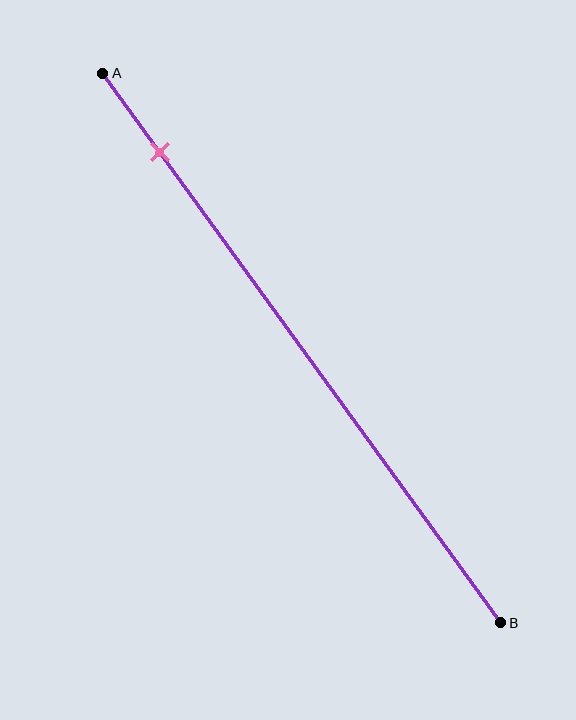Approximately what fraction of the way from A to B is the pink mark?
The pink mark is approximately 15% of the way from A to B.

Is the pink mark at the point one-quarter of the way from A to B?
No, the mark is at about 15% from A, not at the 25% one-quarter point.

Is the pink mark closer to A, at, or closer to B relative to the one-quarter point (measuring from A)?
The pink mark is closer to point A than the one-quarter point of segment AB.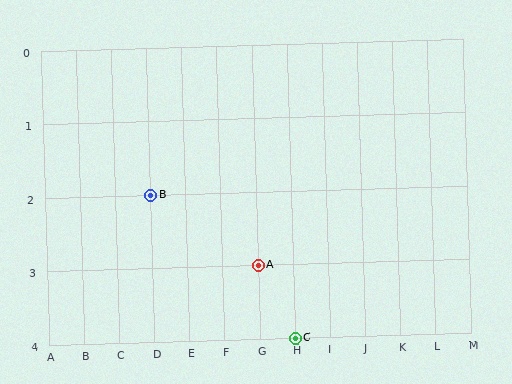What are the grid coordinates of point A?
Point A is at grid coordinates (G, 3).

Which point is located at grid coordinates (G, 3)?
Point A is at (G, 3).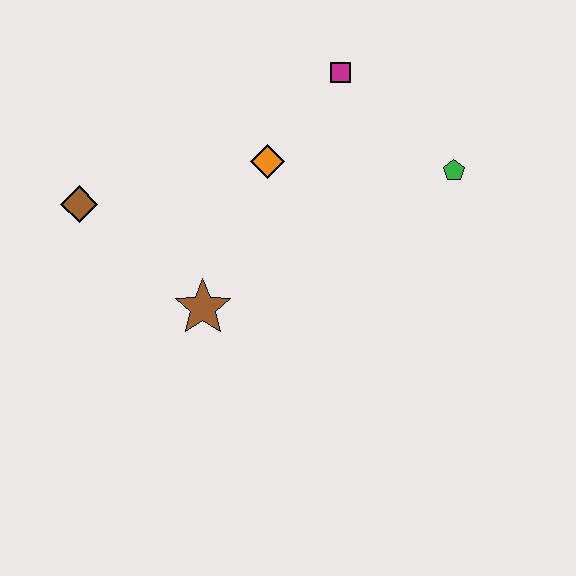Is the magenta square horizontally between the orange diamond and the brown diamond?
No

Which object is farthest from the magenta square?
The brown diamond is farthest from the magenta square.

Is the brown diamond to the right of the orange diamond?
No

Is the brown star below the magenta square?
Yes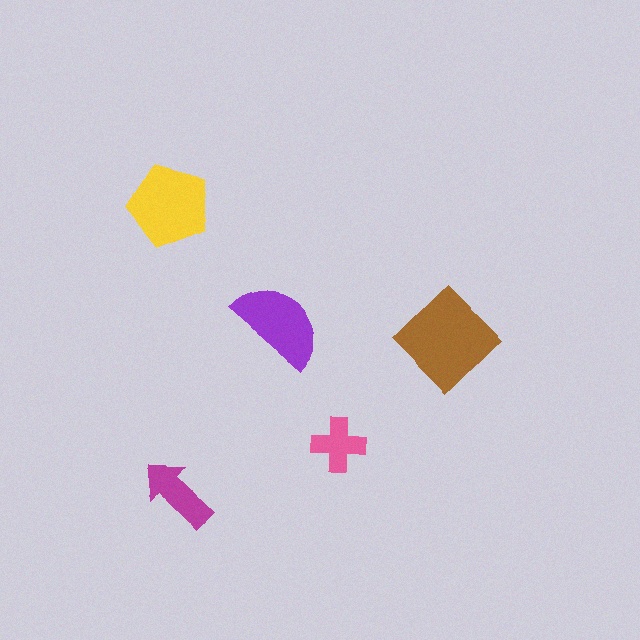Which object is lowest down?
The magenta arrow is bottommost.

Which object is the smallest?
The pink cross.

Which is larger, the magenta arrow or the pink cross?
The magenta arrow.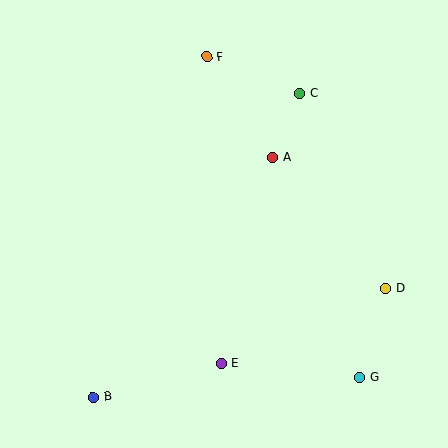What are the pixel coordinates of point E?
Point E is at (221, 363).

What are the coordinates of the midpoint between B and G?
The midpoint between B and G is at (227, 387).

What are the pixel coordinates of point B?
Point B is at (93, 397).